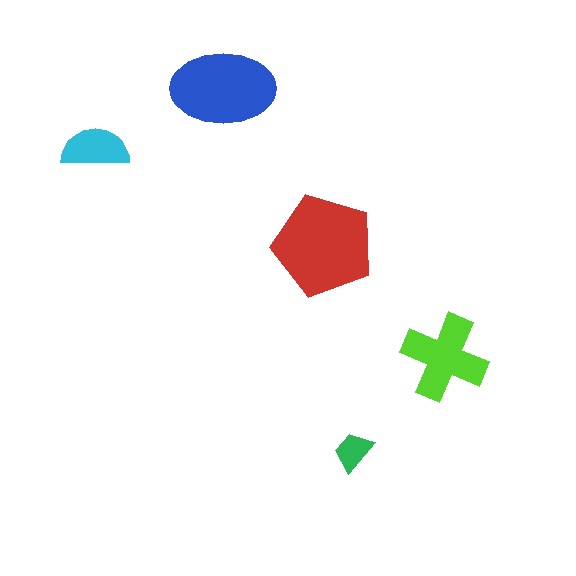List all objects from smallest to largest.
The green trapezoid, the cyan semicircle, the lime cross, the blue ellipse, the red pentagon.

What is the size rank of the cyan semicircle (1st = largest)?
4th.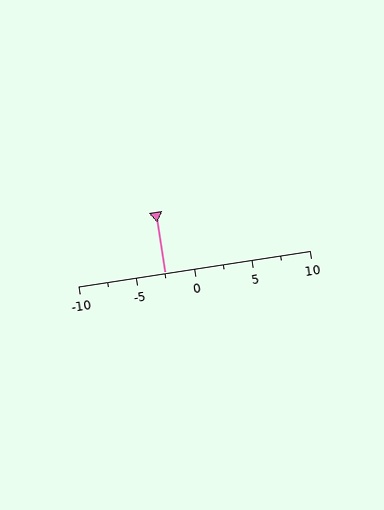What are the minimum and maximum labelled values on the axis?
The axis runs from -10 to 10.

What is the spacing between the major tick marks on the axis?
The major ticks are spaced 5 apart.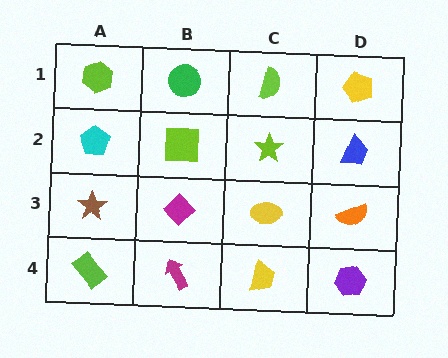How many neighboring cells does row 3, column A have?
3.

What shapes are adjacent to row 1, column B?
A lime square (row 2, column B), a lime hexagon (row 1, column A), a lime semicircle (row 1, column C).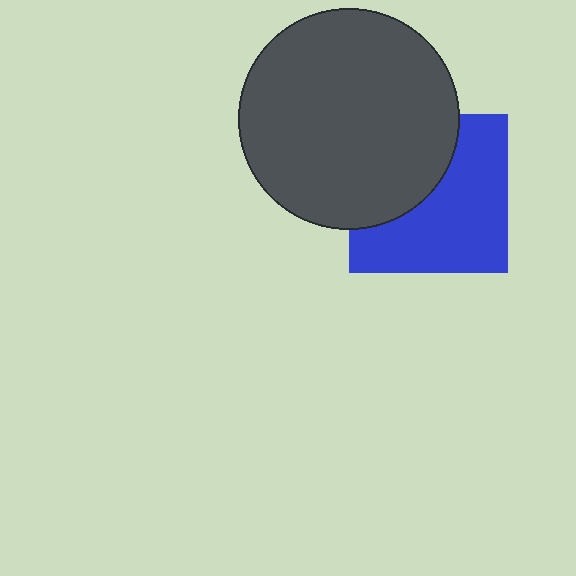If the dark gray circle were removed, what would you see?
You would see the complete blue square.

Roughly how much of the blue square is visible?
About half of it is visible (roughly 60%).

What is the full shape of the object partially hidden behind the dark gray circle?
The partially hidden object is a blue square.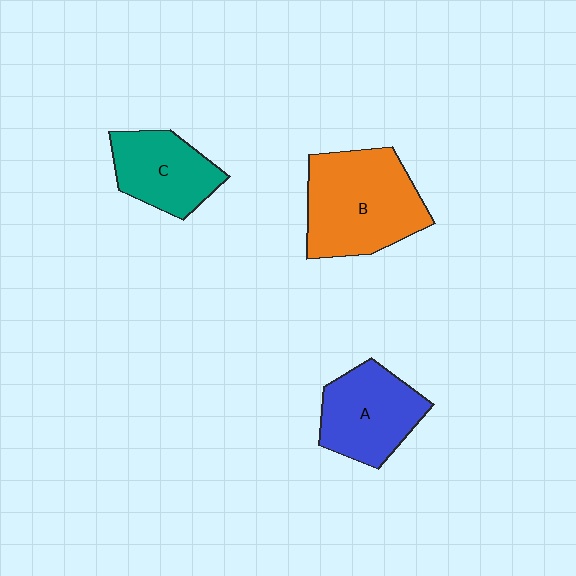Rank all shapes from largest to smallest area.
From largest to smallest: B (orange), A (blue), C (teal).